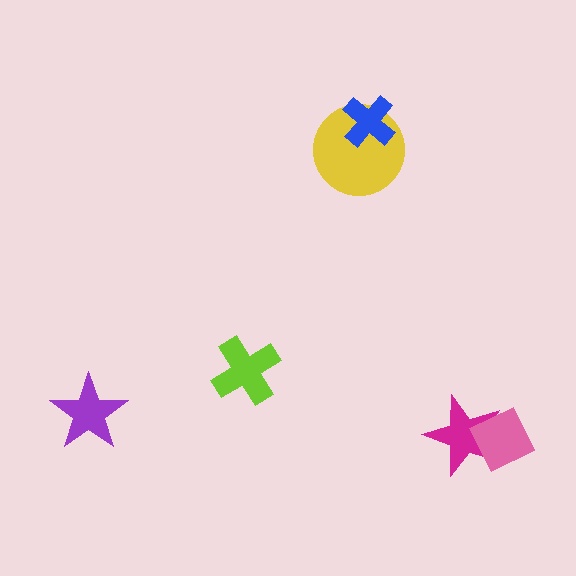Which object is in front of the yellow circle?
The blue cross is in front of the yellow circle.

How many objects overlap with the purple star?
0 objects overlap with the purple star.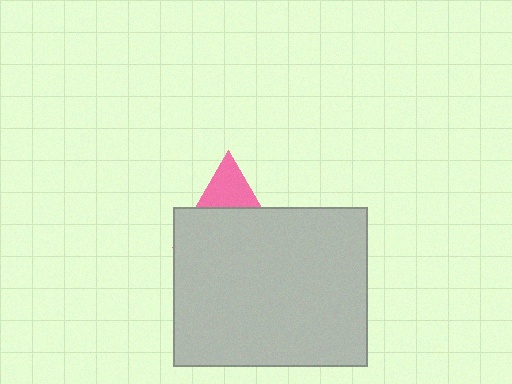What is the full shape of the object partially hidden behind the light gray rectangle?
The partially hidden object is a pink triangle.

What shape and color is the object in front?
The object in front is a light gray rectangle.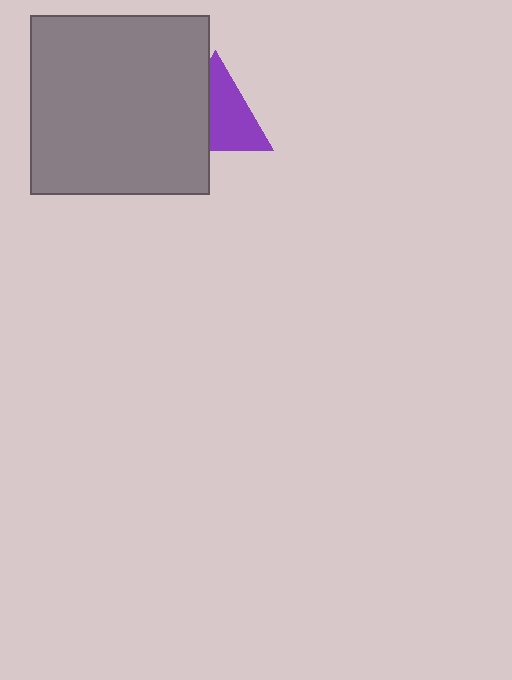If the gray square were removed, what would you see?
You would see the complete purple triangle.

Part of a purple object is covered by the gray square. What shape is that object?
It is a triangle.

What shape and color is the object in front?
The object in front is a gray square.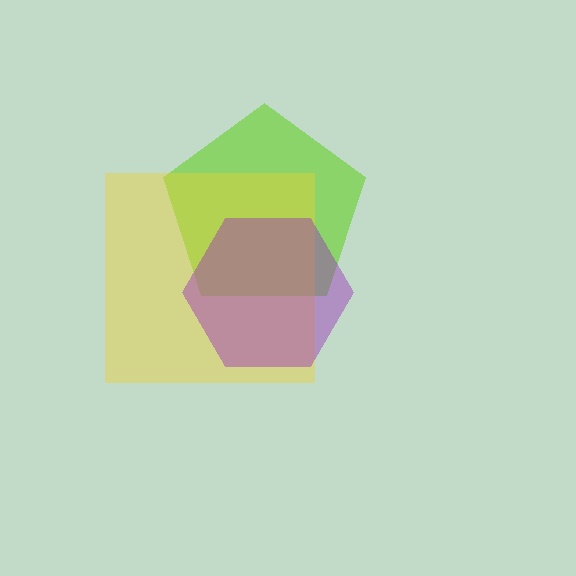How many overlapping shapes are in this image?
There are 3 overlapping shapes in the image.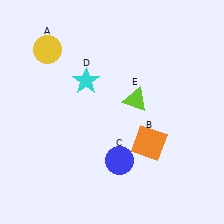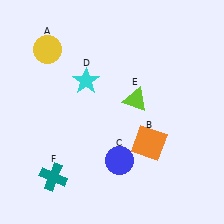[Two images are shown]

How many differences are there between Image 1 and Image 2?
There is 1 difference between the two images.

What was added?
A teal cross (F) was added in Image 2.